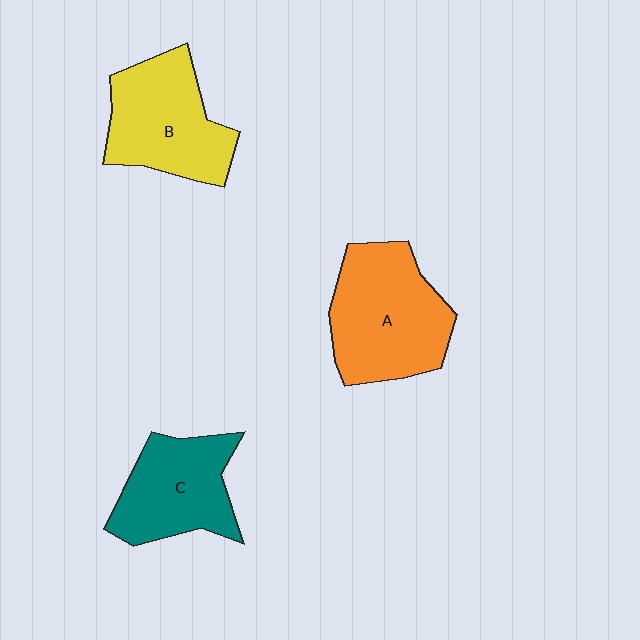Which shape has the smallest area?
Shape C (teal).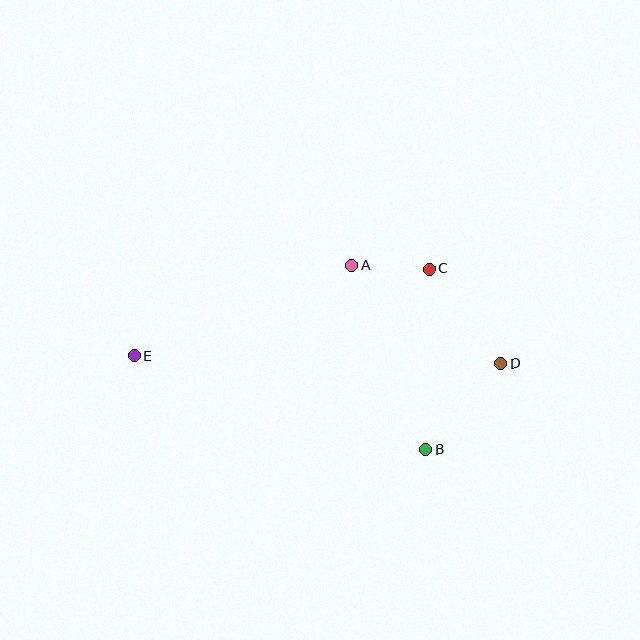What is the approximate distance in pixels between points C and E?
The distance between C and E is approximately 307 pixels.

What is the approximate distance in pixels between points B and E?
The distance between B and E is approximately 306 pixels.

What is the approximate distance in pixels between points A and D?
The distance between A and D is approximately 178 pixels.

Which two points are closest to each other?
Points A and C are closest to each other.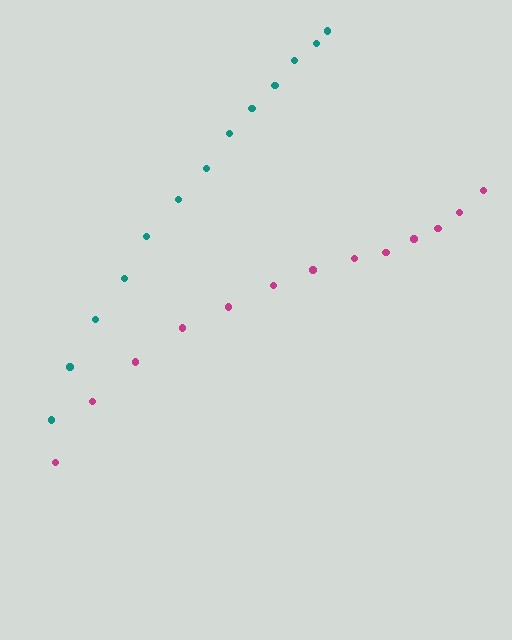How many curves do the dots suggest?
There are 2 distinct paths.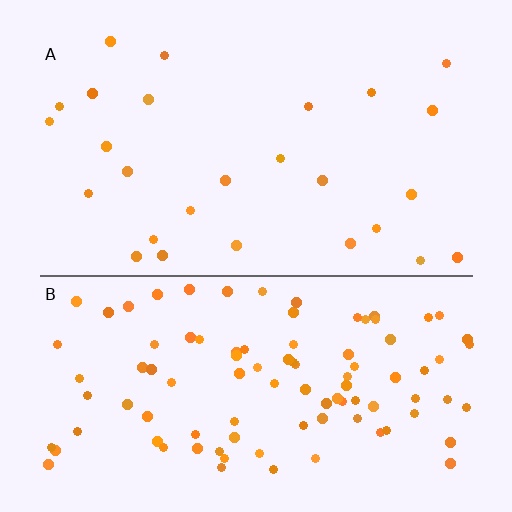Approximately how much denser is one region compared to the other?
Approximately 3.7× — region B over region A.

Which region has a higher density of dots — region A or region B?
B (the bottom).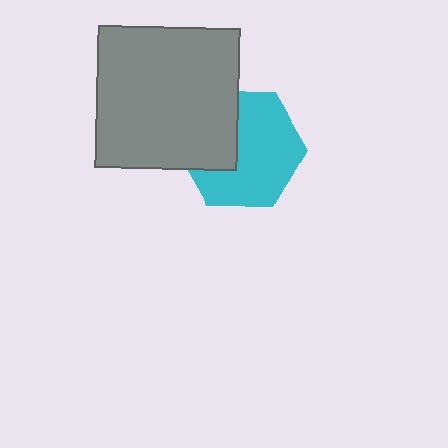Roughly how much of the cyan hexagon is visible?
Most of it is visible (roughly 66%).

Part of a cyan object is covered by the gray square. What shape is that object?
It is a hexagon.